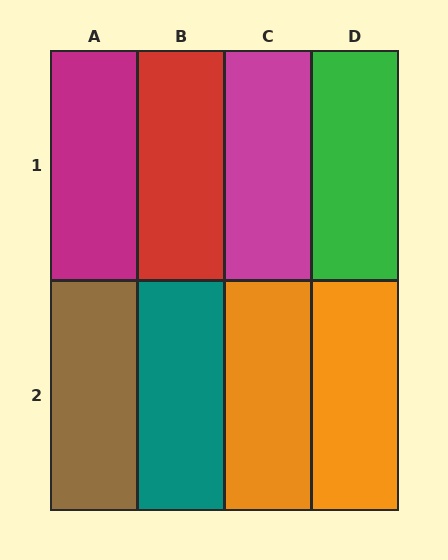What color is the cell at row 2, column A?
Brown.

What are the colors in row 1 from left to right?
Magenta, red, magenta, green.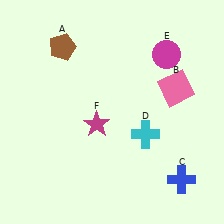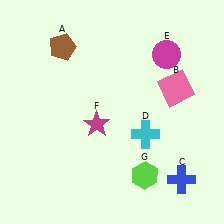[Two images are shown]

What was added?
A lime hexagon (G) was added in Image 2.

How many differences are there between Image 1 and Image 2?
There is 1 difference between the two images.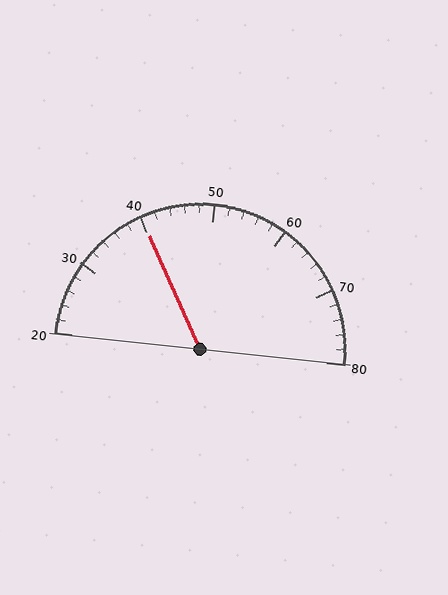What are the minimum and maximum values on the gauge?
The gauge ranges from 20 to 80.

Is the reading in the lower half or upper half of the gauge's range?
The reading is in the lower half of the range (20 to 80).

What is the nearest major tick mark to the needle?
The nearest major tick mark is 40.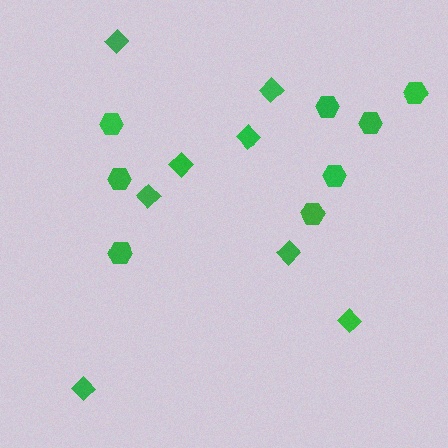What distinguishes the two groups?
There are 2 groups: one group of hexagons (8) and one group of diamonds (8).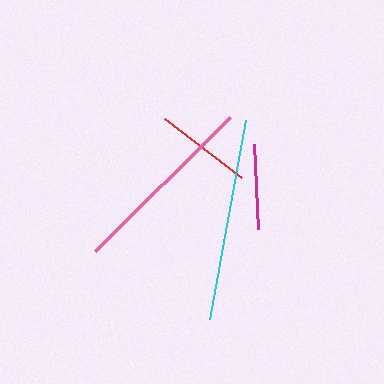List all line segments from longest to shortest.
From longest to shortest: cyan, pink, red, magenta.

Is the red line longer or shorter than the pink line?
The pink line is longer than the red line.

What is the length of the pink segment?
The pink segment is approximately 191 pixels long.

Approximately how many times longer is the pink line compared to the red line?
The pink line is approximately 2.0 times the length of the red line.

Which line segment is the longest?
The cyan line is the longest at approximately 203 pixels.